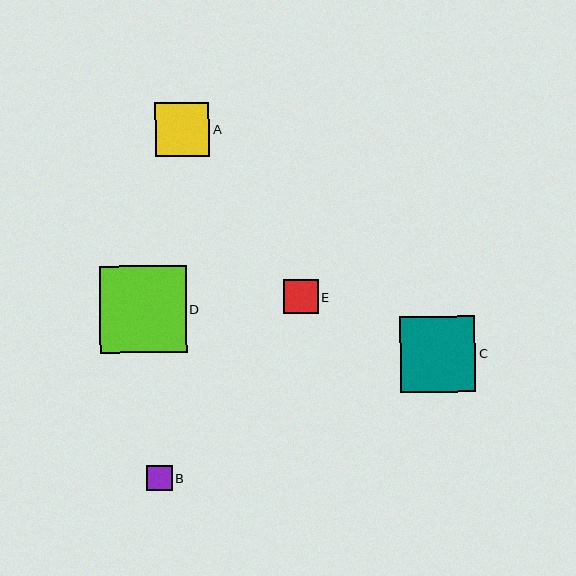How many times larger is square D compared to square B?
Square D is approximately 3.4 times the size of square B.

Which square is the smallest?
Square B is the smallest with a size of approximately 25 pixels.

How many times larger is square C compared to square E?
Square C is approximately 2.2 times the size of square E.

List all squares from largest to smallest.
From largest to smallest: D, C, A, E, B.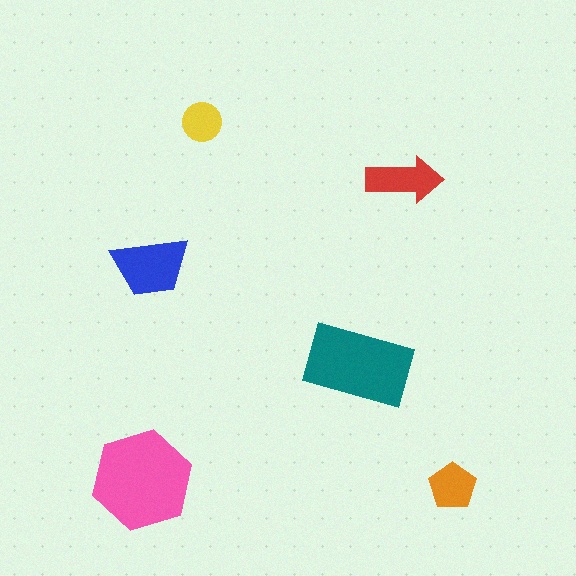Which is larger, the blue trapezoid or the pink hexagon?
The pink hexagon.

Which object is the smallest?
The yellow circle.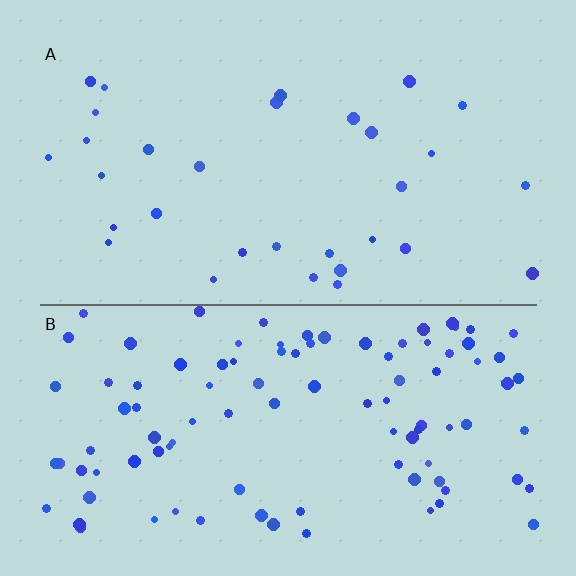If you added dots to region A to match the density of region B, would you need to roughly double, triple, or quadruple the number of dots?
Approximately triple.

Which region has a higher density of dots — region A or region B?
B (the bottom).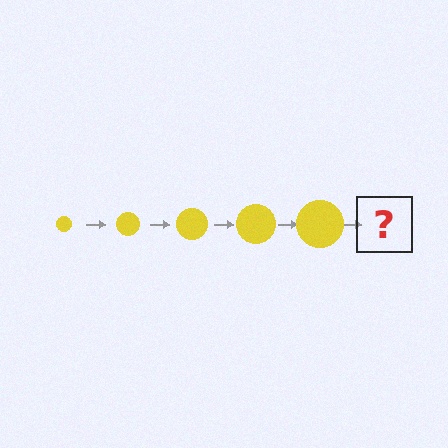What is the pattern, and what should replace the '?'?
The pattern is that the circle gets progressively larger each step. The '?' should be a yellow circle, larger than the previous one.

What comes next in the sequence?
The next element should be a yellow circle, larger than the previous one.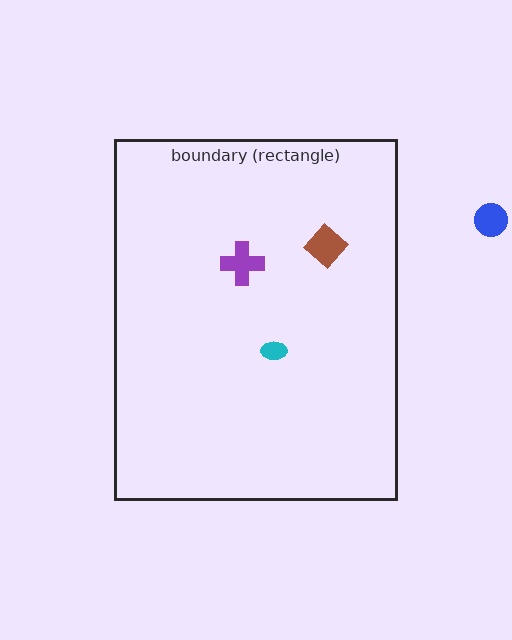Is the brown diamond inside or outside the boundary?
Inside.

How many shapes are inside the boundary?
3 inside, 1 outside.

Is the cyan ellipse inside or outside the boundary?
Inside.